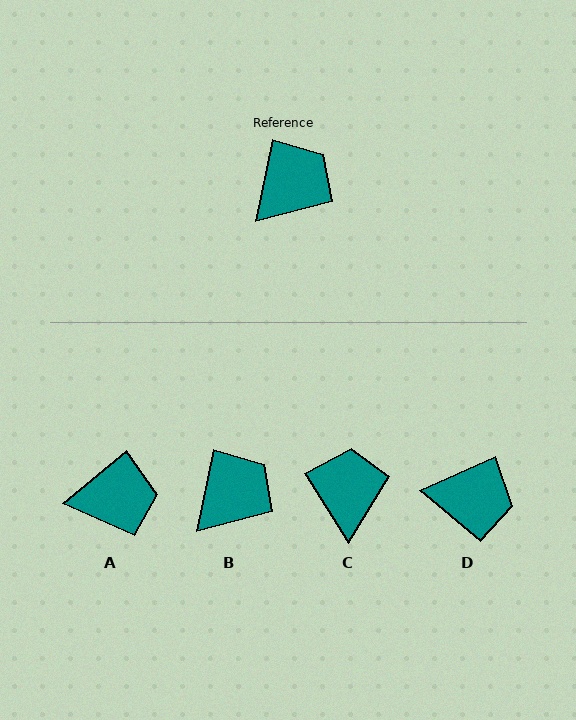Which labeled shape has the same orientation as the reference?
B.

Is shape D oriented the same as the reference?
No, it is off by about 54 degrees.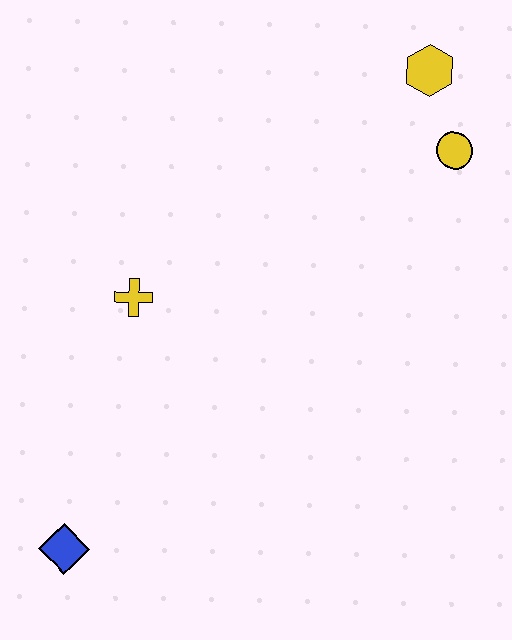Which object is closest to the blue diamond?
The yellow cross is closest to the blue diamond.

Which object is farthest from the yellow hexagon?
The blue diamond is farthest from the yellow hexagon.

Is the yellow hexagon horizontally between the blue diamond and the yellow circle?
Yes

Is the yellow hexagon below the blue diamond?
No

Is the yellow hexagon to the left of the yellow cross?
No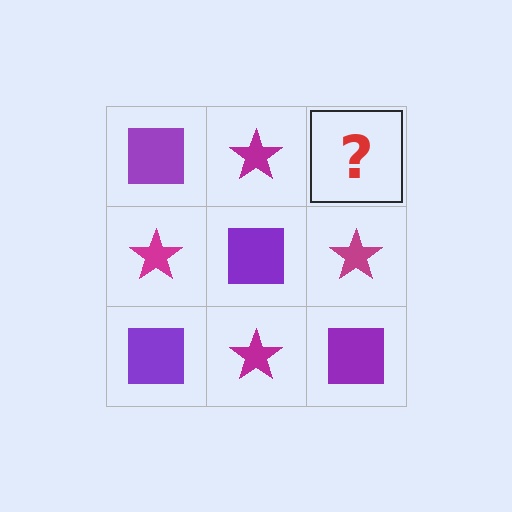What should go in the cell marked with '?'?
The missing cell should contain a purple square.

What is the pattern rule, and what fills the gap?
The rule is that it alternates purple square and magenta star in a checkerboard pattern. The gap should be filled with a purple square.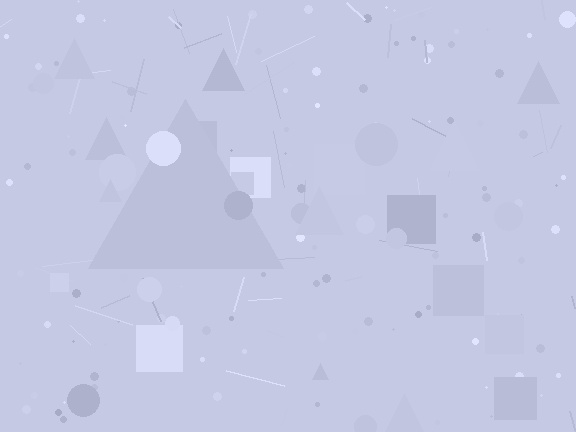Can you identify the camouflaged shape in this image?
The camouflaged shape is a triangle.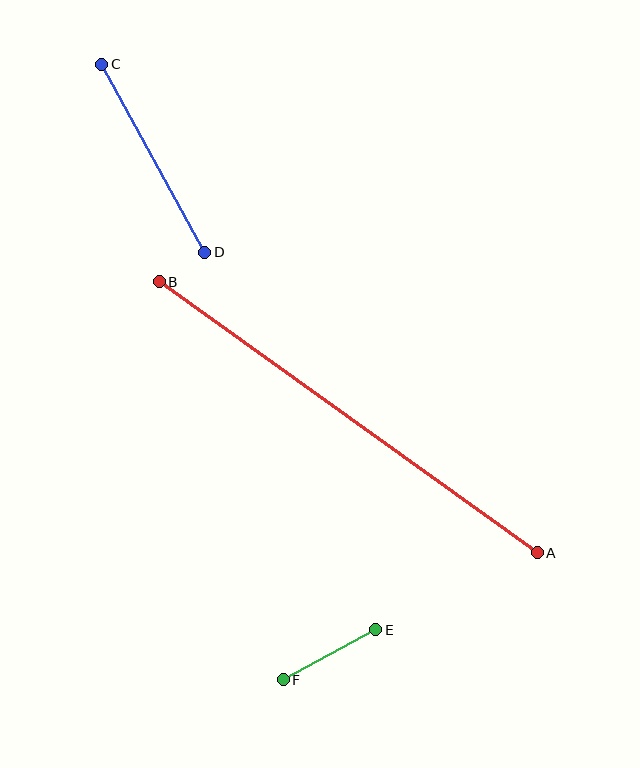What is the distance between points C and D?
The distance is approximately 215 pixels.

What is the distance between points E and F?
The distance is approximately 105 pixels.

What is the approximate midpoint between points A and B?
The midpoint is at approximately (348, 417) pixels.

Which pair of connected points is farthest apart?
Points A and B are farthest apart.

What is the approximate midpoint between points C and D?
The midpoint is at approximately (153, 158) pixels.